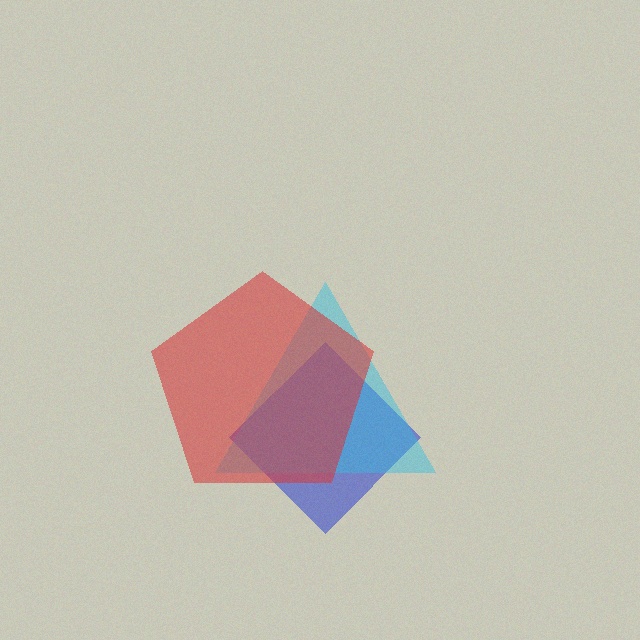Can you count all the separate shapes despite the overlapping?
Yes, there are 3 separate shapes.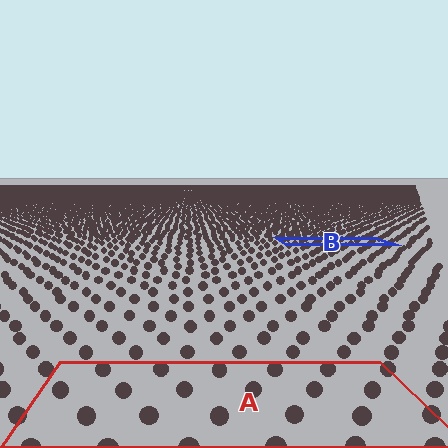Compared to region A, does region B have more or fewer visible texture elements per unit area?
Region B has more texture elements per unit area — they are packed more densely because it is farther away.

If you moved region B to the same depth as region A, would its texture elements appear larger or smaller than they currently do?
They would appear larger. At a closer depth, the same texture elements are projected at a bigger on-screen size.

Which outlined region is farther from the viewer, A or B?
Region B is farther from the viewer — the texture elements inside it appear smaller and more densely packed.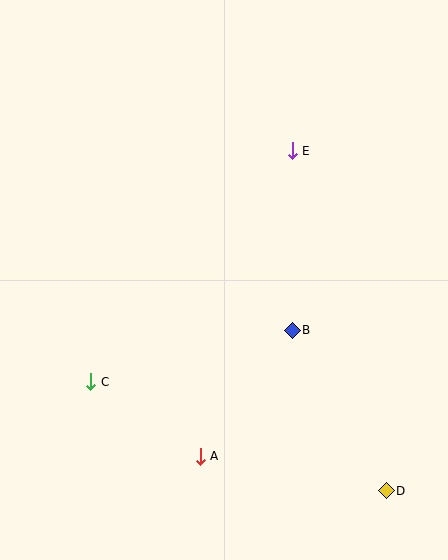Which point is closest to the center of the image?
Point B at (292, 330) is closest to the center.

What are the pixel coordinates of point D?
Point D is at (386, 491).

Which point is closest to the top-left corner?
Point E is closest to the top-left corner.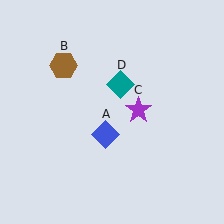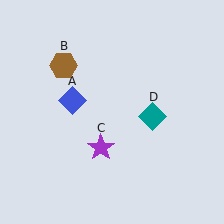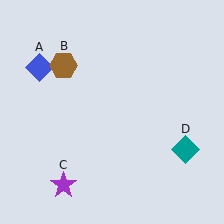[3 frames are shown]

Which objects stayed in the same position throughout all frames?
Brown hexagon (object B) remained stationary.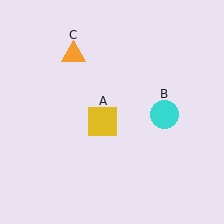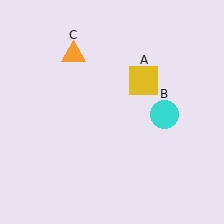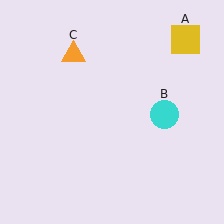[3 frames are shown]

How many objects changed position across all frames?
1 object changed position: yellow square (object A).